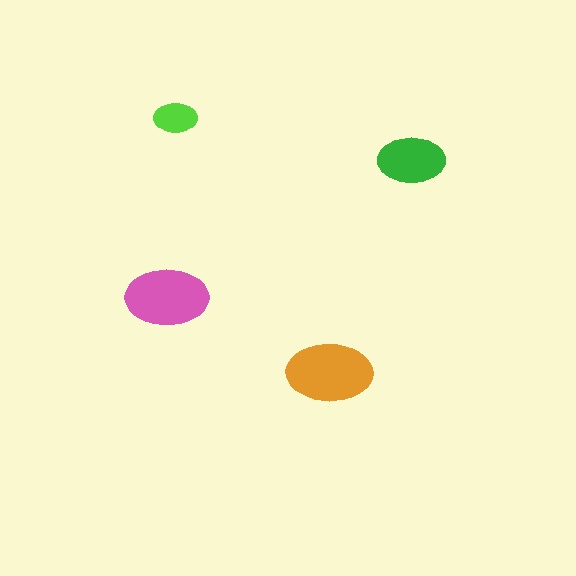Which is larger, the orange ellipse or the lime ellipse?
The orange one.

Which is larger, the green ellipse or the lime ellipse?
The green one.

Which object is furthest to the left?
The pink ellipse is leftmost.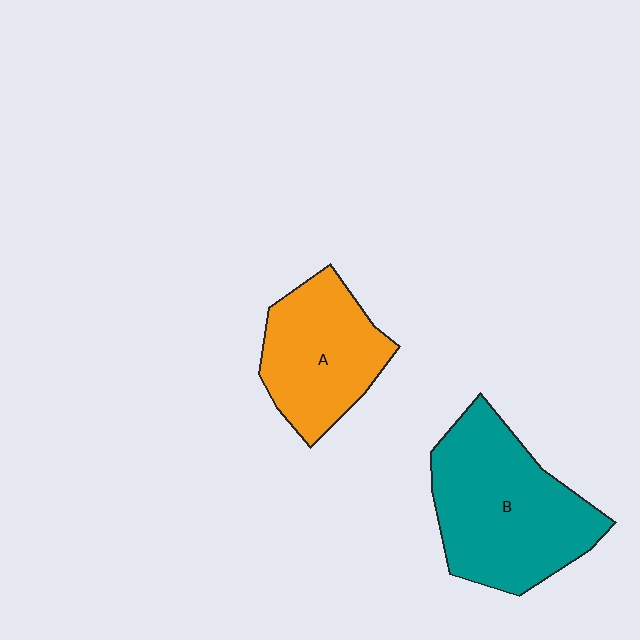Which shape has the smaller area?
Shape A (orange).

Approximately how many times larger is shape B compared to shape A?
Approximately 1.4 times.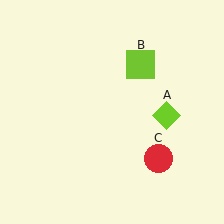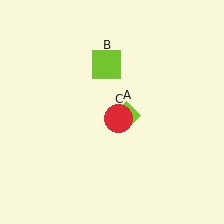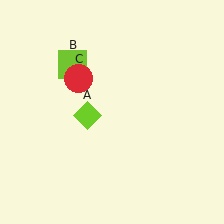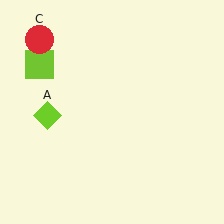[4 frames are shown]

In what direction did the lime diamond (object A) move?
The lime diamond (object A) moved left.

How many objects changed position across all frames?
3 objects changed position: lime diamond (object A), lime square (object B), red circle (object C).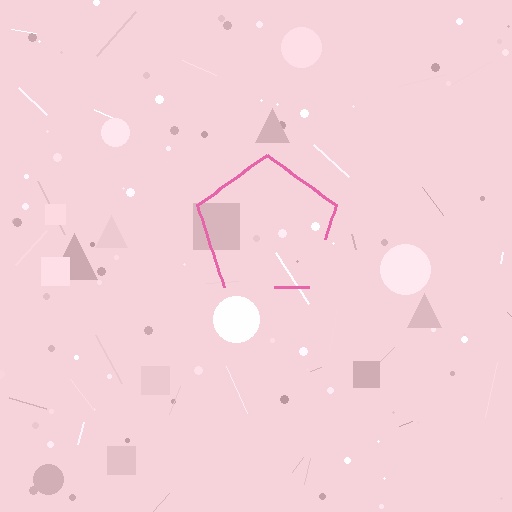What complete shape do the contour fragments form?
The contour fragments form a pentagon.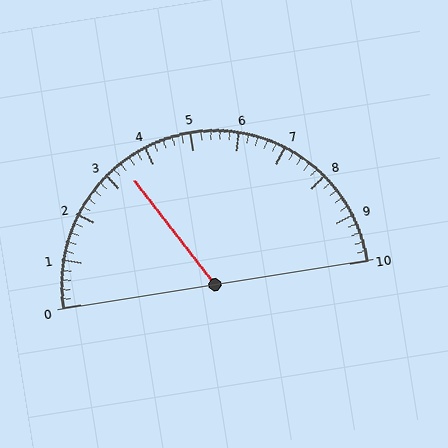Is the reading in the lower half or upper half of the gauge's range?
The reading is in the lower half of the range (0 to 10).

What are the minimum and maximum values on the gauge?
The gauge ranges from 0 to 10.